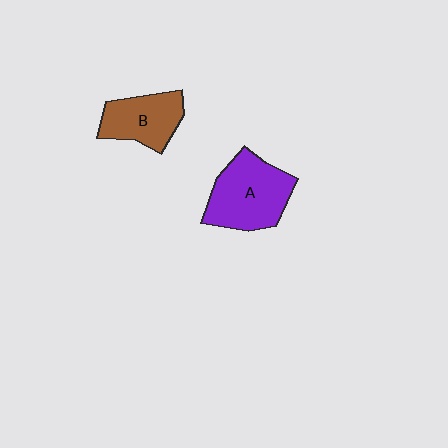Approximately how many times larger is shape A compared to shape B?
Approximately 1.4 times.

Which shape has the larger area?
Shape A (purple).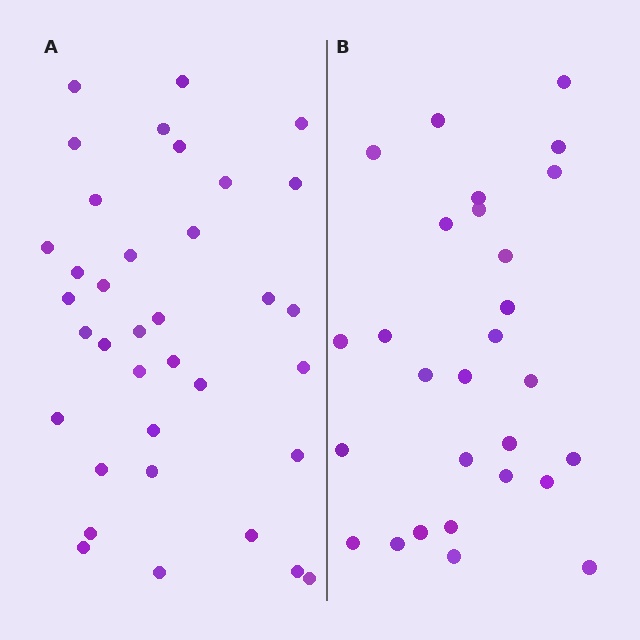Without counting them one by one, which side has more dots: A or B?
Region A (the left region) has more dots.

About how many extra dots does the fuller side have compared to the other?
Region A has roughly 8 or so more dots than region B.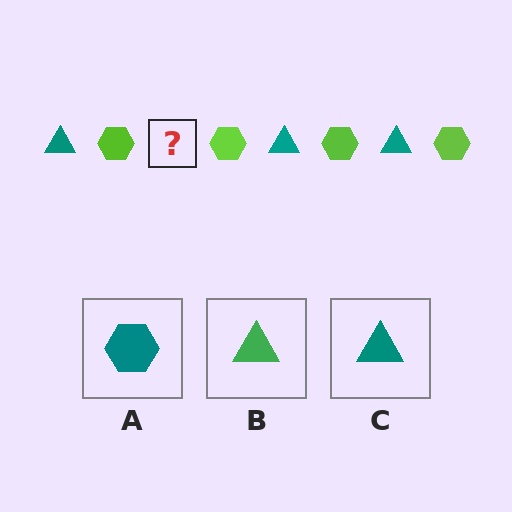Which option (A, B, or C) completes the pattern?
C.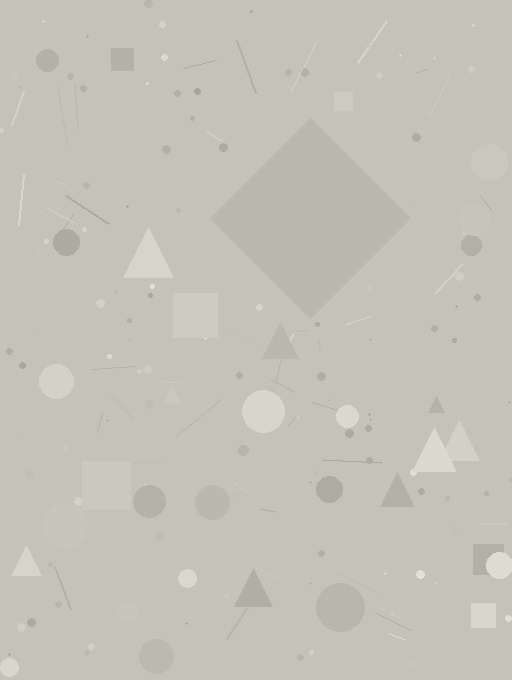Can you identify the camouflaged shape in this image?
The camouflaged shape is a diamond.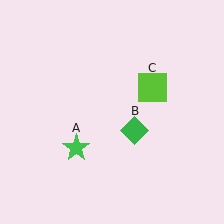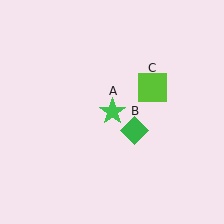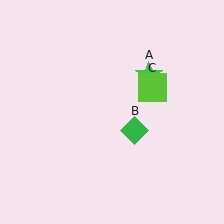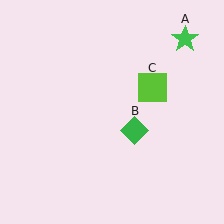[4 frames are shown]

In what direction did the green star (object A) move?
The green star (object A) moved up and to the right.